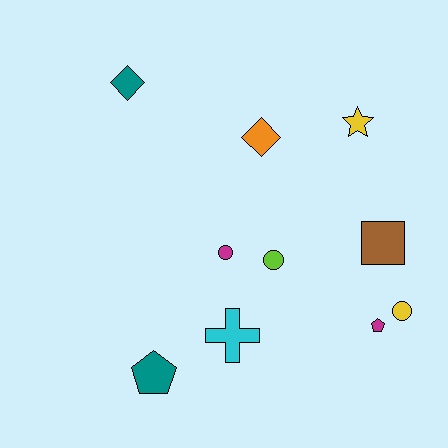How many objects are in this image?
There are 10 objects.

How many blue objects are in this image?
There are no blue objects.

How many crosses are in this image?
There is 1 cross.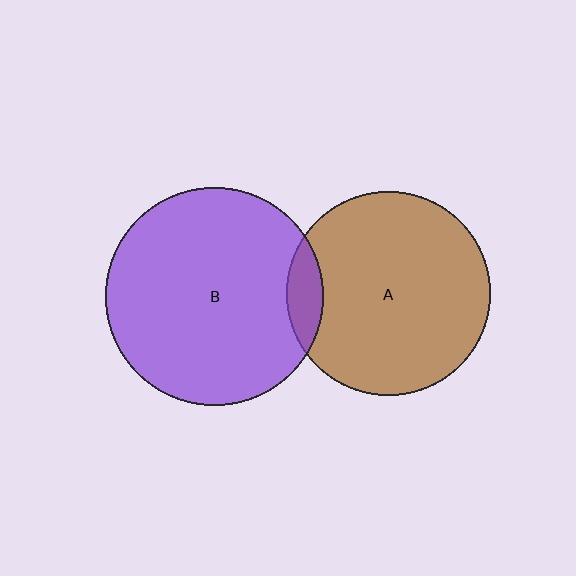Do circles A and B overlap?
Yes.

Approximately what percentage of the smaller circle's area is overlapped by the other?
Approximately 10%.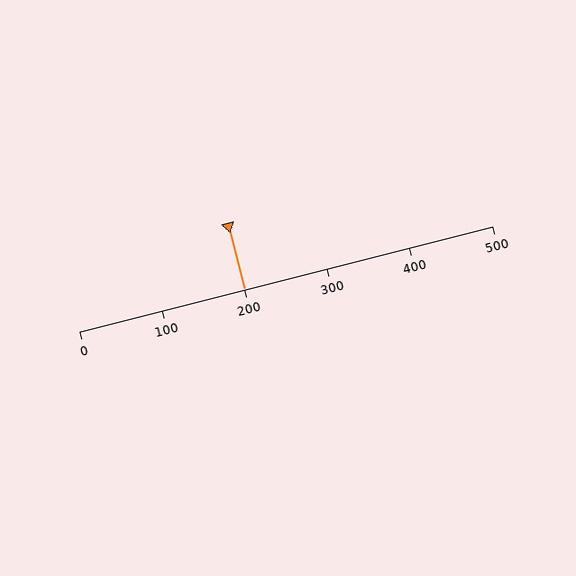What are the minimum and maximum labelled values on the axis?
The axis runs from 0 to 500.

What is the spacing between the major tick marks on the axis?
The major ticks are spaced 100 apart.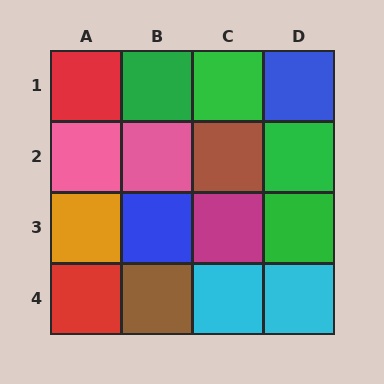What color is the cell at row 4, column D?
Cyan.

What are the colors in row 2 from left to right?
Pink, pink, brown, green.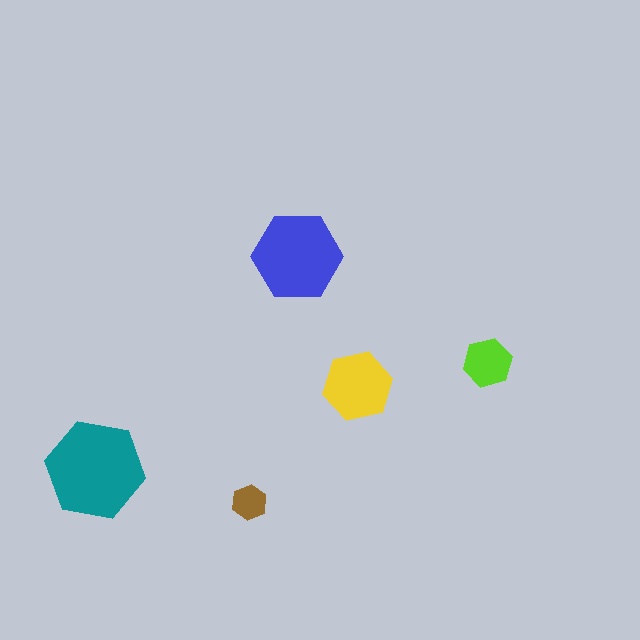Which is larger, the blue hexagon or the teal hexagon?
The teal one.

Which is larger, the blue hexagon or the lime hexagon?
The blue one.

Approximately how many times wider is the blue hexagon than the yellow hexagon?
About 1.5 times wider.